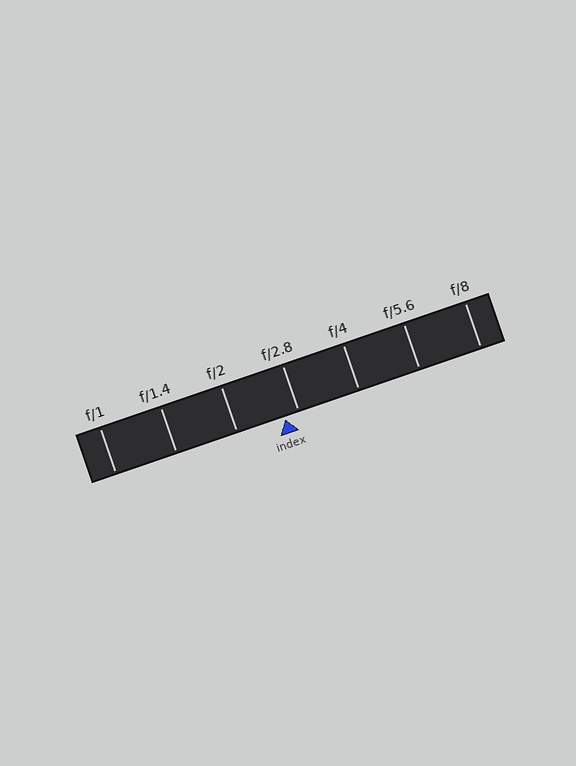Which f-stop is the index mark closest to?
The index mark is closest to f/2.8.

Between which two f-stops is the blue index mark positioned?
The index mark is between f/2 and f/2.8.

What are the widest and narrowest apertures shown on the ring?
The widest aperture shown is f/1 and the narrowest is f/8.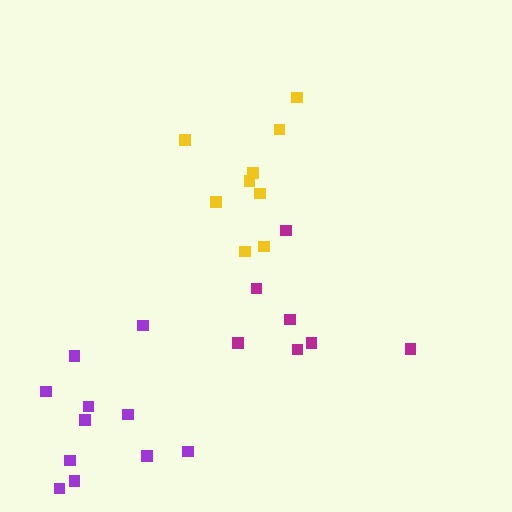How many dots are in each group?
Group 1: 9 dots, Group 2: 7 dots, Group 3: 11 dots (27 total).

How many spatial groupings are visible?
There are 3 spatial groupings.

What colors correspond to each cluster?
The clusters are colored: yellow, magenta, purple.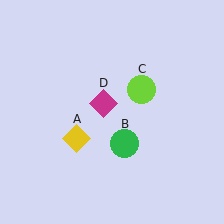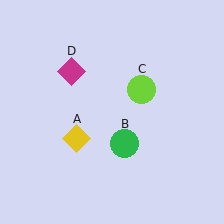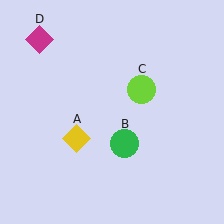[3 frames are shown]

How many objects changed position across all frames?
1 object changed position: magenta diamond (object D).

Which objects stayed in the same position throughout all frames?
Yellow diamond (object A) and green circle (object B) and lime circle (object C) remained stationary.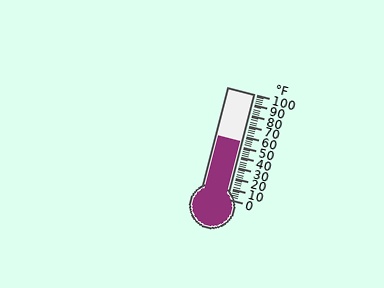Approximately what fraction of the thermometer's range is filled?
The thermometer is filled to approximately 55% of its range.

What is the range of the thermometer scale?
The thermometer scale ranges from 0°F to 100°F.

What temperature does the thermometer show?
The thermometer shows approximately 54°F.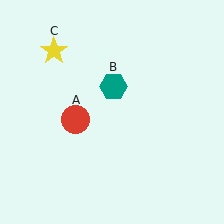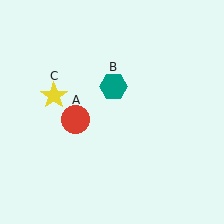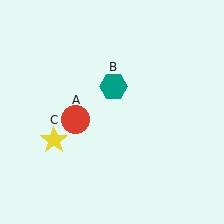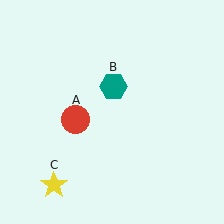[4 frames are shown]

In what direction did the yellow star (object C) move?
The yellow star (object C) moved down.